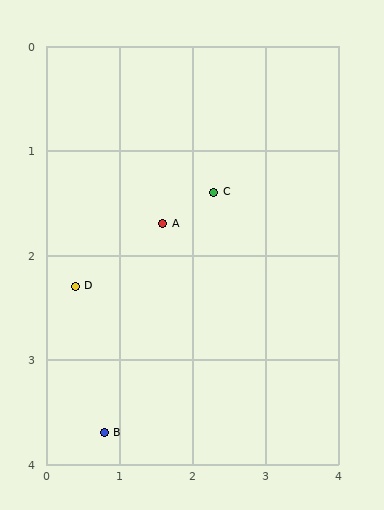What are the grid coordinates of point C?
Point C is at approximately (2.3, 1.4).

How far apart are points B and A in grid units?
Points B and A are about 2.2 grid units apart.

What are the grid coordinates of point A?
Point A is at approximately (1.6, 1.7).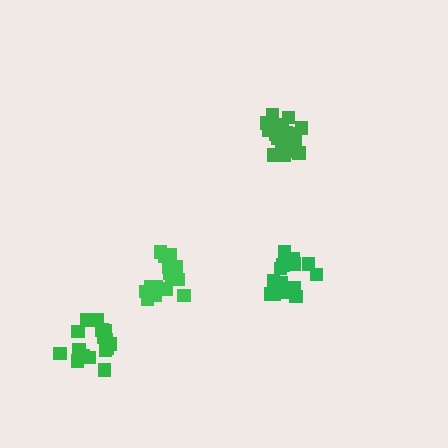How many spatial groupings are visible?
There are 4 spatial groupings.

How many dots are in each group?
Group 1: 17 dots, Group 2: 18 dots, Group 3: 18 dots, Group 4: 15 dots (68 total).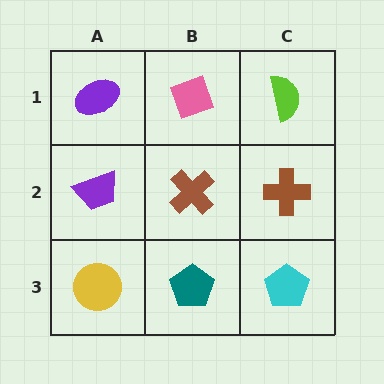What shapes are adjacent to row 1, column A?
A purple trapezoid (row 2, column A), a pink diamond (row 1, column B).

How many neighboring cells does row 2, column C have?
3.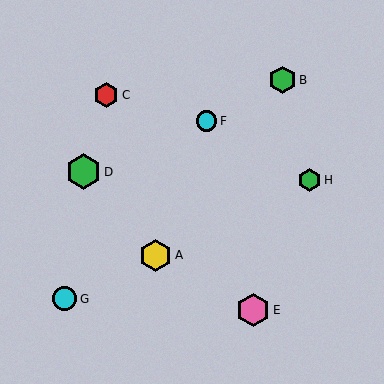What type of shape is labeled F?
Shape F is a cyan circle.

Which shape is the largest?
The green hexagon (labeled D) is the largest.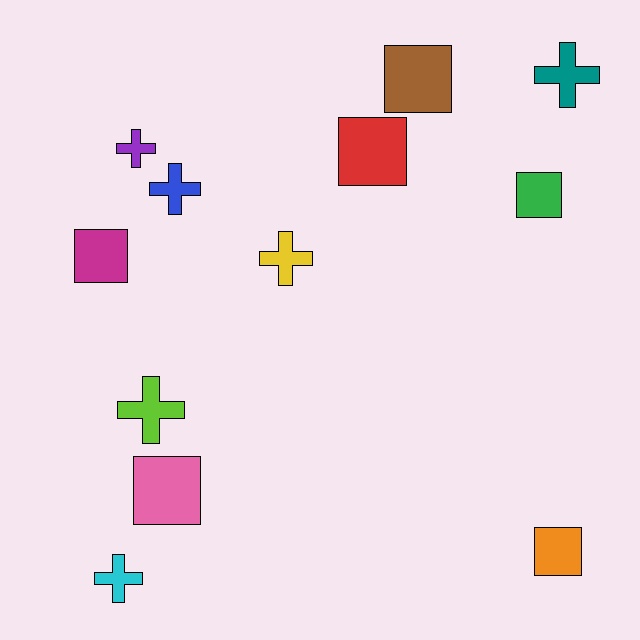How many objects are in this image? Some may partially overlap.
There are 12 objects.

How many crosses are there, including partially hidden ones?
There are 6 crosses.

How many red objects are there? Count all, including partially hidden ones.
There is 1 red object.